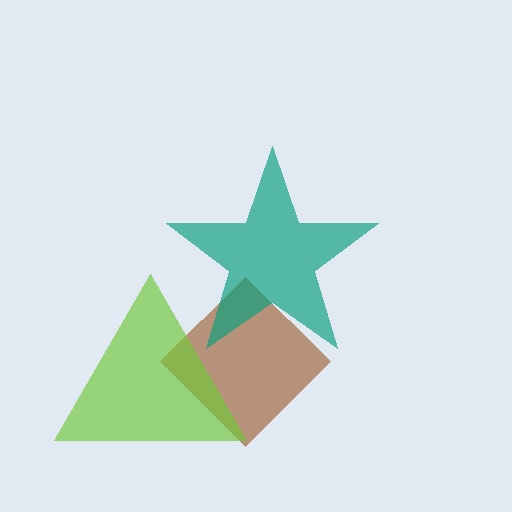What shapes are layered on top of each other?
The layered shapes are: a brown diamond, a teal star, a lime triangle.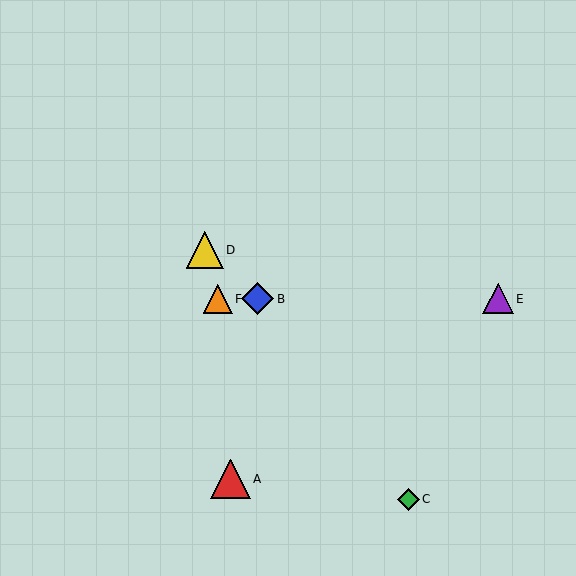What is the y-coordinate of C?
Object C is at y≈499.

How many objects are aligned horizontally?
3 objects (B, E, F) are aligned horizontally.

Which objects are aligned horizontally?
Objects B, E, F are aligned horizontally.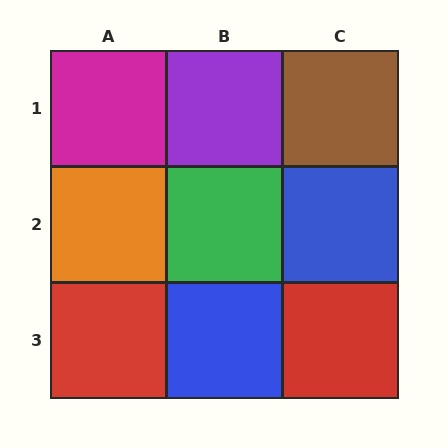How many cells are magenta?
1 cell is magenta.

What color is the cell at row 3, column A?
Red.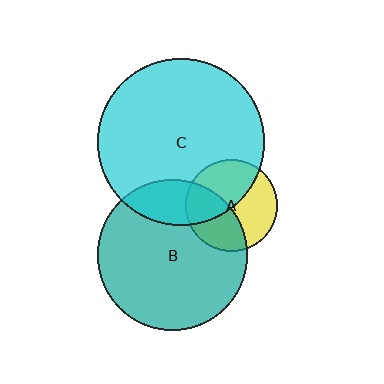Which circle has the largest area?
Circle C (cyan).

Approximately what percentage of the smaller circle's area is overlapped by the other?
Approximately 40%.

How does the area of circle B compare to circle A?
Approximately 2.7 times.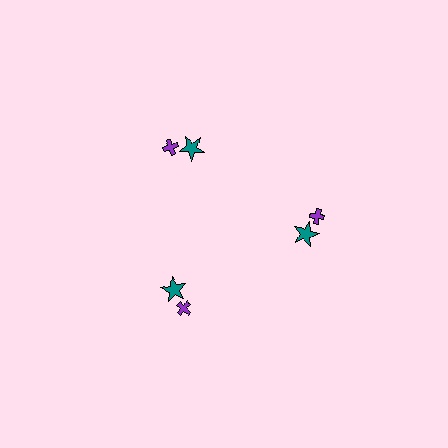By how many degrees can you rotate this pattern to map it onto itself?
The pattern maps onto itself every 120 degrees of rotation.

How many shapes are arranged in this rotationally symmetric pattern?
There are 6 shapes, arranged in 3 groups of 2.